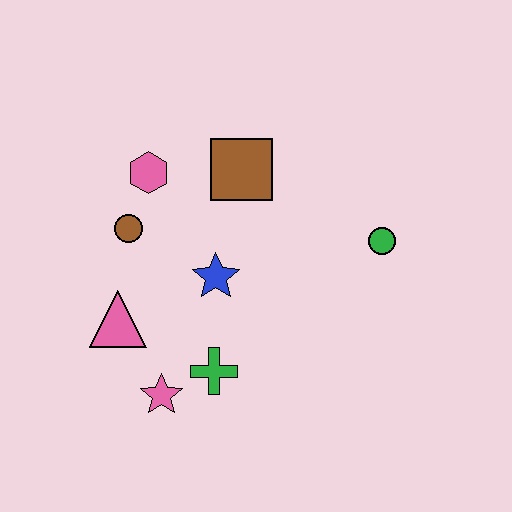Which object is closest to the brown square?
The pink hexagon is closest to the brown square.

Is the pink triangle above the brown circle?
No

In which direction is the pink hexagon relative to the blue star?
The pink hexagon is above the blue star.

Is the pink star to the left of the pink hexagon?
No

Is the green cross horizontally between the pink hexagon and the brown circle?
No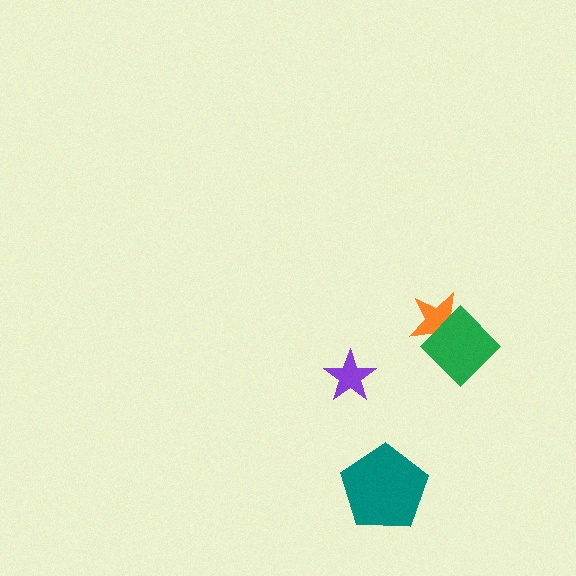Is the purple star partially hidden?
No, no other shape covers it.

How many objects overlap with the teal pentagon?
0 objects overlap with the teal pentagon.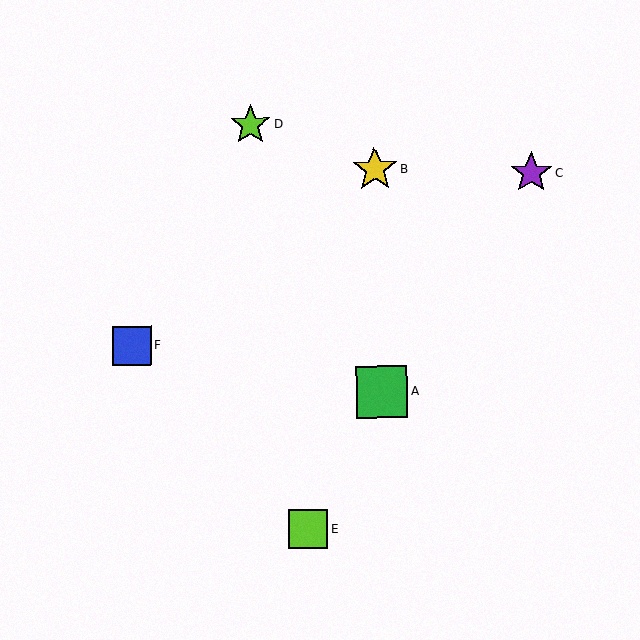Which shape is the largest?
The green square (labeled A) is the largest.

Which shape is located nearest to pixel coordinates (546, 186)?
The purple star (labeled C) at (531, 173) is nearest to that location.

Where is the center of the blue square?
The center of the blue square is at (132, 346).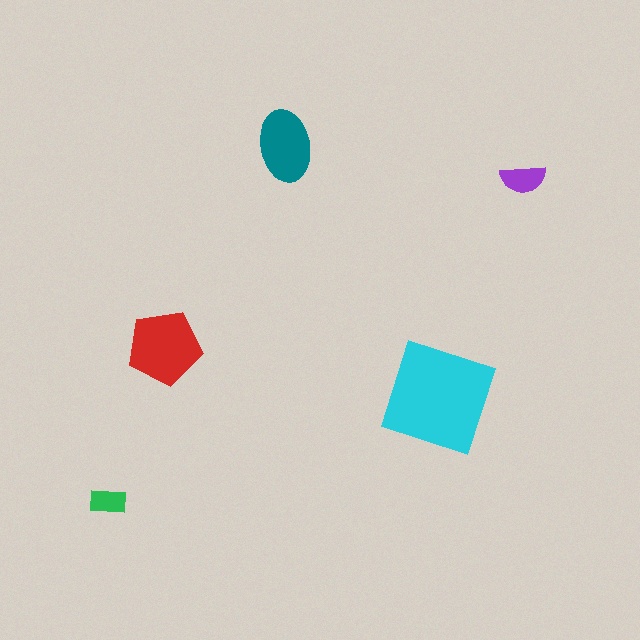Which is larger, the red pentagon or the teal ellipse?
The red pentagon.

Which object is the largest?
The cyan square.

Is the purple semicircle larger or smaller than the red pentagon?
Smaller.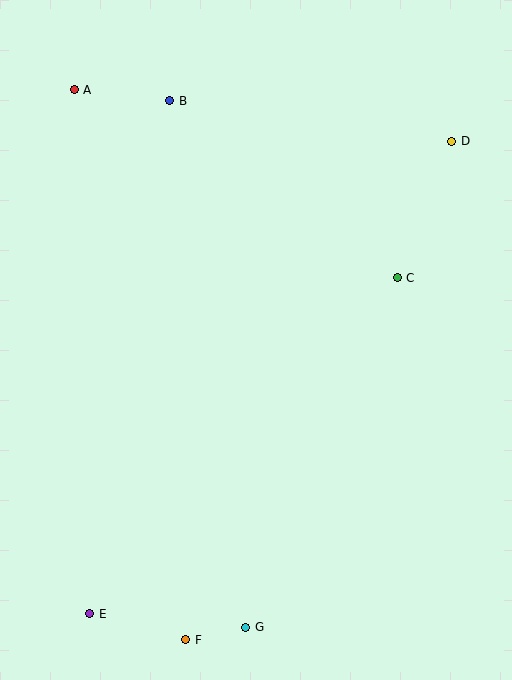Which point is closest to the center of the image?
Point C at (397, 278) is closest to the center.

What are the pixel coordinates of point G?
Point G is at (246, 627).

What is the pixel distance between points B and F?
The distance between B and F is 539 pixels.